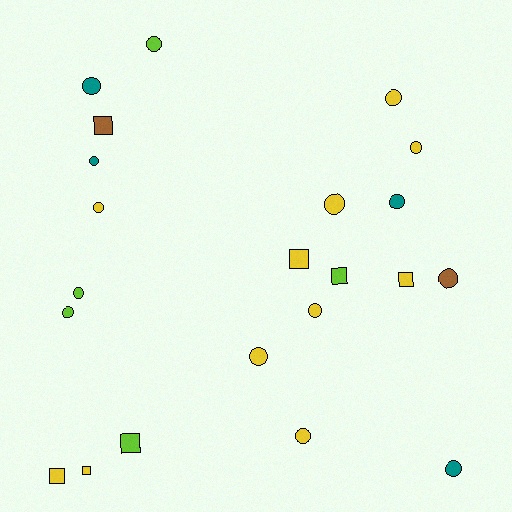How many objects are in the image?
There are 22 objects.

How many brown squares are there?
There is 1 brown square.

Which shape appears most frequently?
Circle, with 15 objects.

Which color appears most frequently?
Yellow, with 11 objects.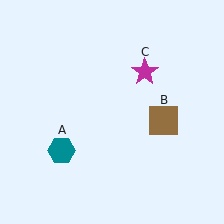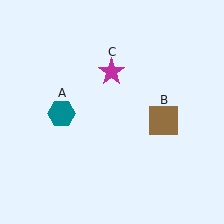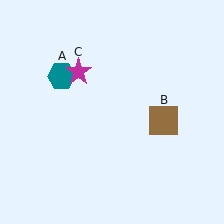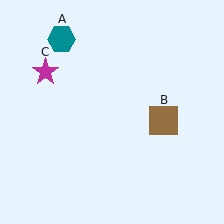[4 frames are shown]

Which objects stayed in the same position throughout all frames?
Brown square (object B) remained stationary.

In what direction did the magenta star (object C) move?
The magenta star (object C) moved left.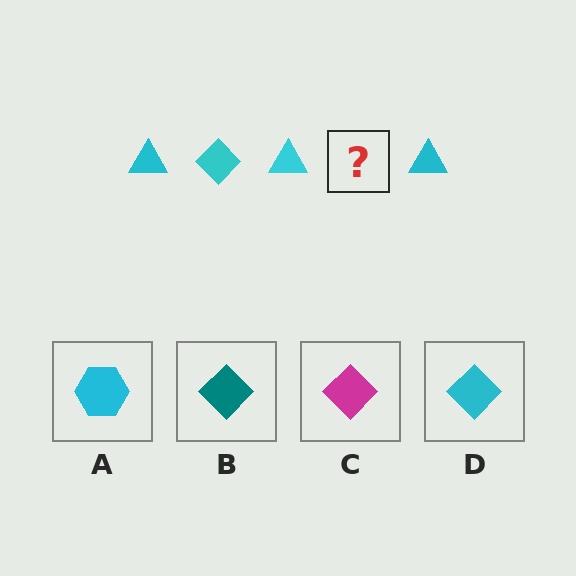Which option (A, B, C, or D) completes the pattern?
D.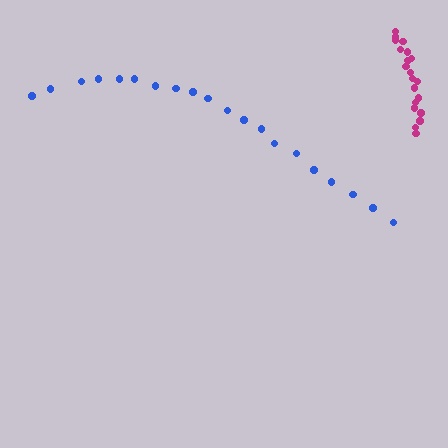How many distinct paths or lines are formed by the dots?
There are 2 distinct paths.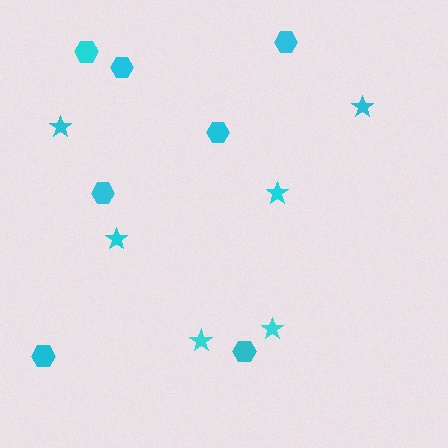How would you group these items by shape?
There are 2 groups: one group of hexagons (7) and one group of stars (6).